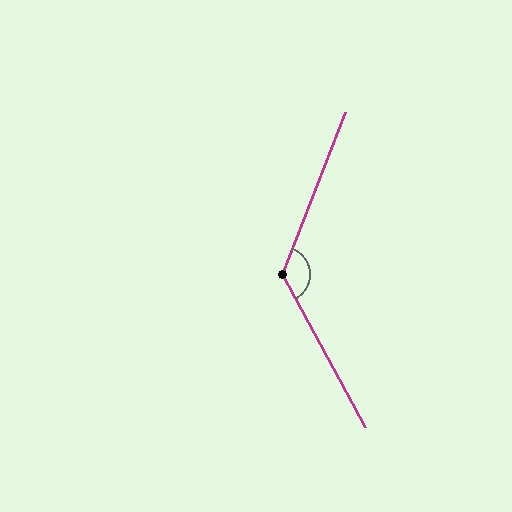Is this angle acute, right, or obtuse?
It is obtuse.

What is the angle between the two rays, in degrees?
Approximately 130 degrees.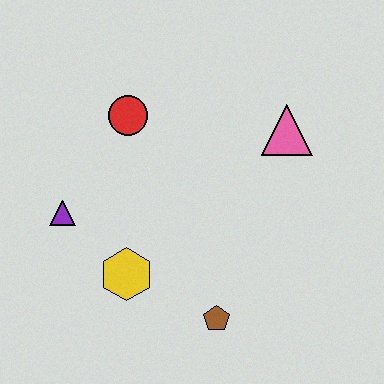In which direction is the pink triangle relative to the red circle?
The pink triangle is to the right of the red circle.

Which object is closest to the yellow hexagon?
The purple triangle is closest to the yellow hexagon.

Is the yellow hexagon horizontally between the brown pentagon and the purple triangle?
Yes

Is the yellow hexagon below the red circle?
Yes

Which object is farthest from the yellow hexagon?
The pink triangle is farthest from the yellow hexagon.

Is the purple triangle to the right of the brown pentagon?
No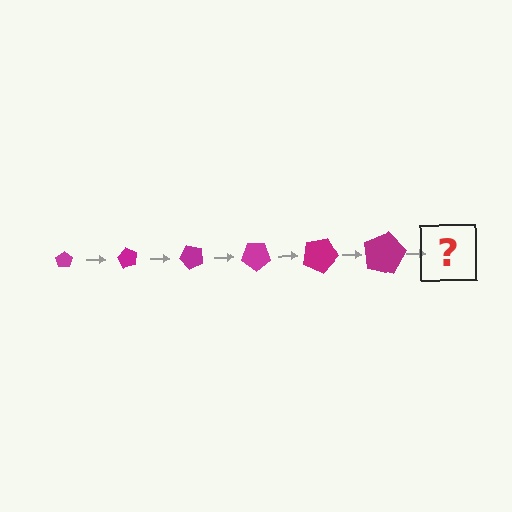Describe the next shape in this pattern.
It should be a pentagon, larger than the previous one and rotated 360 degrees from the start.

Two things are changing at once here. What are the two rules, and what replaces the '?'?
The two rules are that the pentagon grows larger each step and it rotates 60 degrees each step. The '?' should be a pentagon, larger than the previous one and rotated 360 degrees from the start.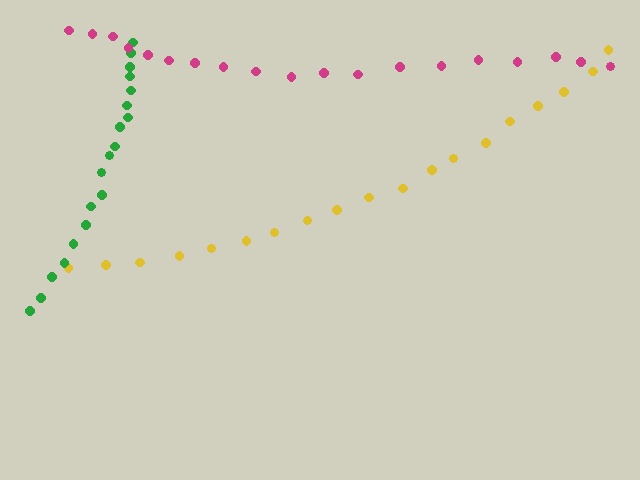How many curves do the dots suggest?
There are 3 distinct paths.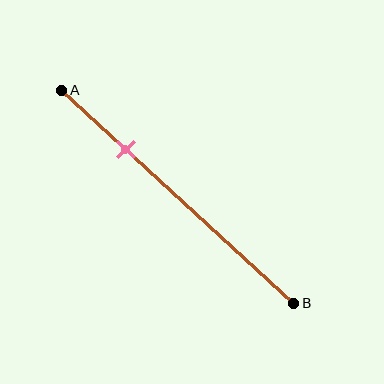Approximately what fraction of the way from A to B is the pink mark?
The pink mark is approximately 30% of the way from A to B.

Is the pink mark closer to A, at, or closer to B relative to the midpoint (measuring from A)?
The pink mark is closer to point A than the midpoint of segment AB.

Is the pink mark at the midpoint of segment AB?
No, the mark is at about 30% from A, not at the 50% midpoint.